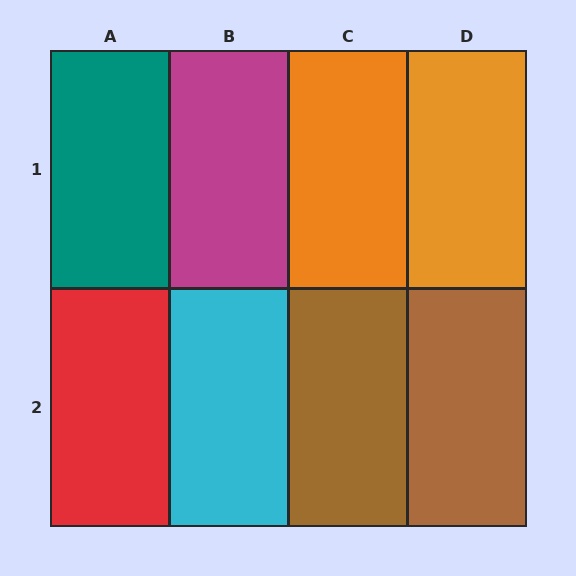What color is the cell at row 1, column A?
Teal.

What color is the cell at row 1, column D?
Orange.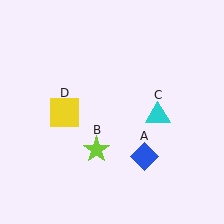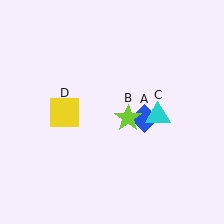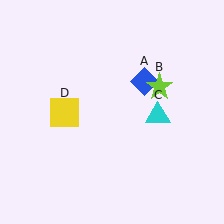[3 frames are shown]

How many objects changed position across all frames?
2 objects changed position: blue diamond (object A), lime star (object B).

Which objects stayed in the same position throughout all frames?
Cyan triangle (object C) and yellow square (object D) remained stationary.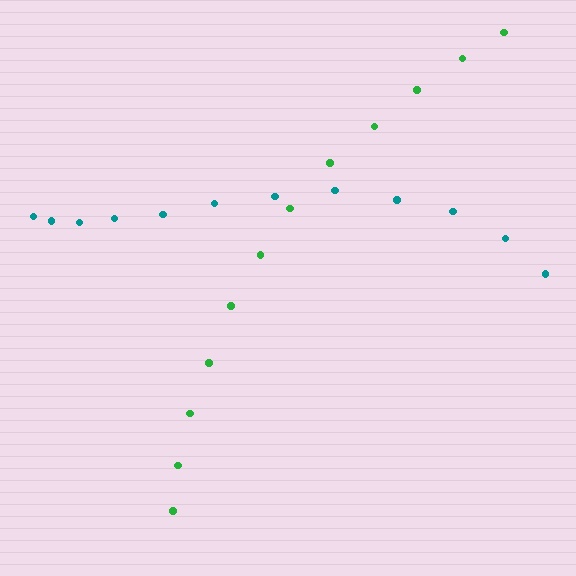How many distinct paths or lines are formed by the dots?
There are 2 distinct paths.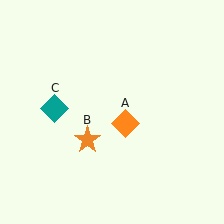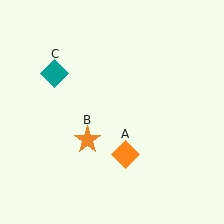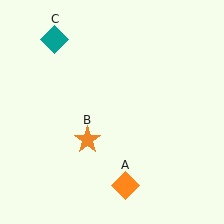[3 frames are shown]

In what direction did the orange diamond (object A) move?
The orange diamond (object A) moved down.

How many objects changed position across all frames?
2 objects changed position: orange diamond (object A), teal diamond (object C).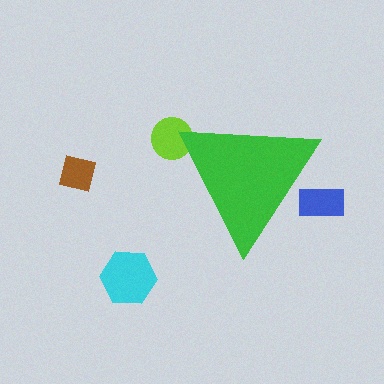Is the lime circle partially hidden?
Yes, the lime circle is partially hidden behind the green triangle.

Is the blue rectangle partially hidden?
Yes, the blue rectangle is partially hidden behind the green triangle.